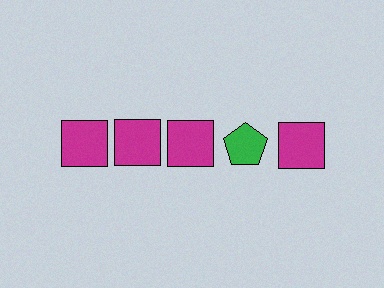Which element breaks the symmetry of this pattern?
The green pentagon in the top row, second from right column breaks the symmetry. All other shapes are magenta squares.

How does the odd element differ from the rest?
It differs in both color (green instead of magenta) and shape (pentagon instead of square).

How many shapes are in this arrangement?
There are 5 shapes arranged in a grid pattern.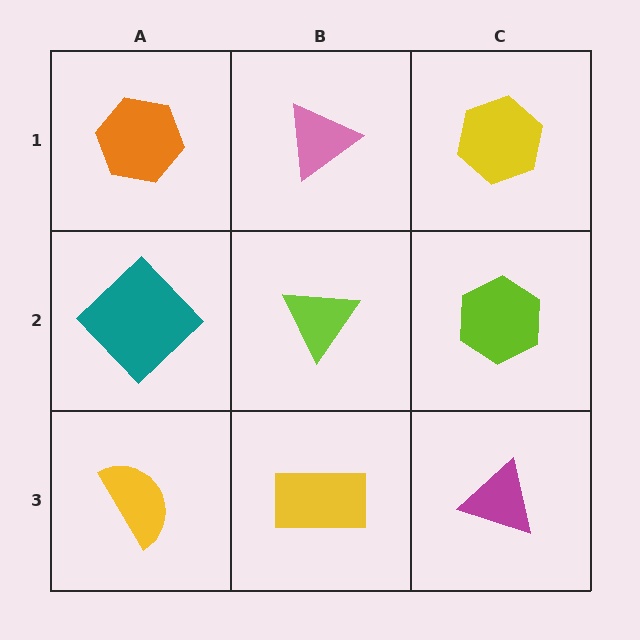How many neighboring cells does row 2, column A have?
3.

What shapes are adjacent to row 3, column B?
A lime triangle (row 2, column B), a yellow semicircle (row 3, column A), a magenta triangle (row 3, column C).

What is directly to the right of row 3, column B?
A magenta triangle.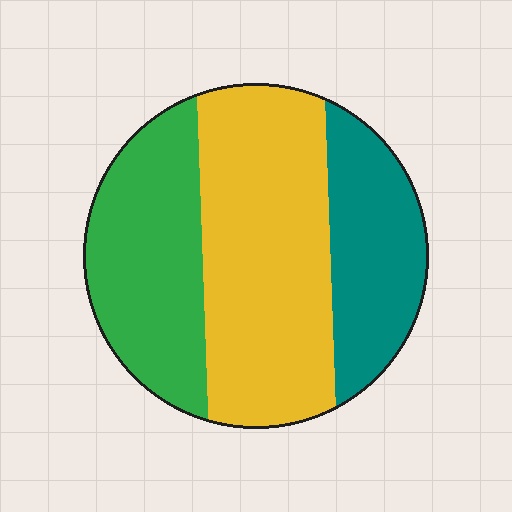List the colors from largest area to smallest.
From largest to smallest: yellow, green, teal.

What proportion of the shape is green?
Green takes up about one third (1/3) of the shape.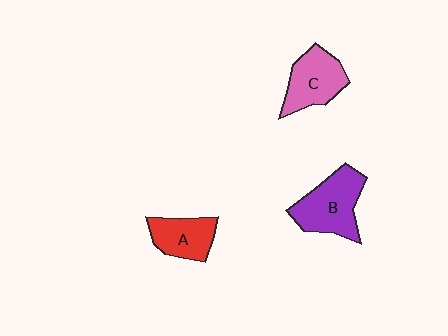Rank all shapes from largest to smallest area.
From largest to smallest: B (purple), C (pink), A (red).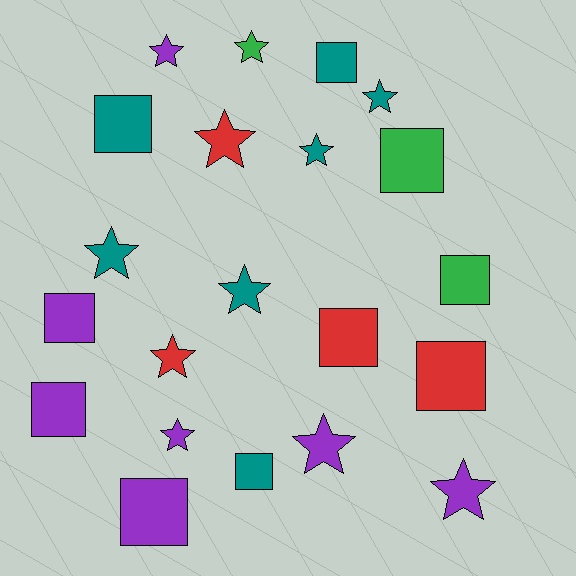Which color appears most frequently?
Purple, with 7 objects.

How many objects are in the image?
There are 21 objects.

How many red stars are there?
There are 2 red stars.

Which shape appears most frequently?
Star, with 11 objects.